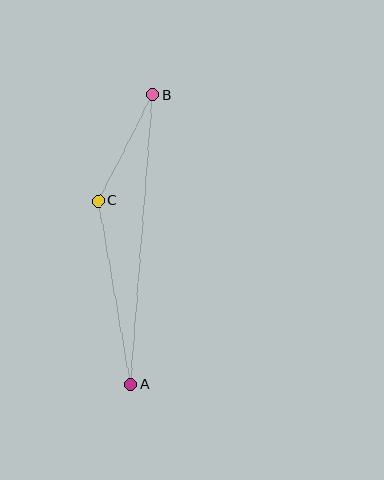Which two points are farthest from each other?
Points A and B are farthest from each other.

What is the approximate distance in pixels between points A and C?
The distance between A and C is approximately 186 pixels.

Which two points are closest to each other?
Points B and C are closest to each other.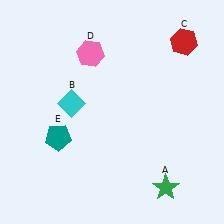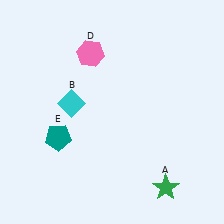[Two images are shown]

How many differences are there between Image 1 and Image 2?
There is 1 difference between the two images.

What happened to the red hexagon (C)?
The red hexagon (C) was removed in Image 2. It was in the top-right area of Image 1.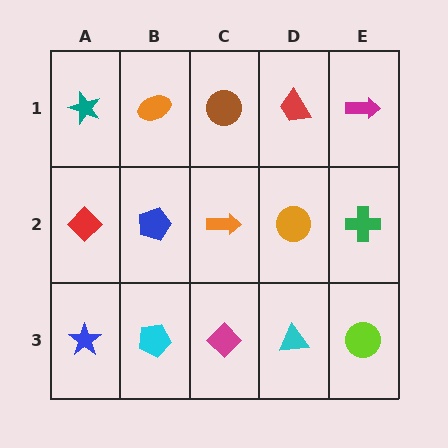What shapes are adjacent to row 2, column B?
An orange ellipse (row 1, column B), a cyan pentagon (row 3, column B), a red diamond (row 2, column A), an orange arrow (row 2, column C).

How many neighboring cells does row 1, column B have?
3.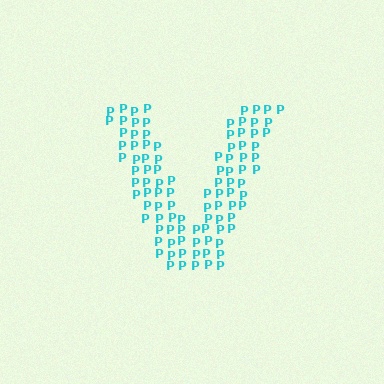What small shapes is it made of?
It is made of small letter P's.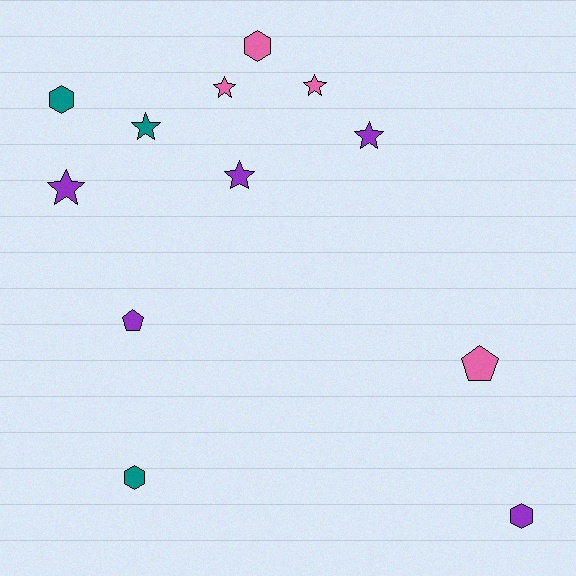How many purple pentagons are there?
There is 1 purple pentagon.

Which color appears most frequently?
Purple, with 5 objects.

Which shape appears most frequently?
Star, with 6 objects.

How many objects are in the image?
There are 12 objects.